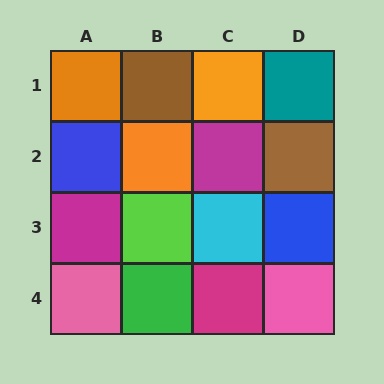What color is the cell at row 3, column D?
Blue.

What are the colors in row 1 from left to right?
Orange, brown, orange, teal.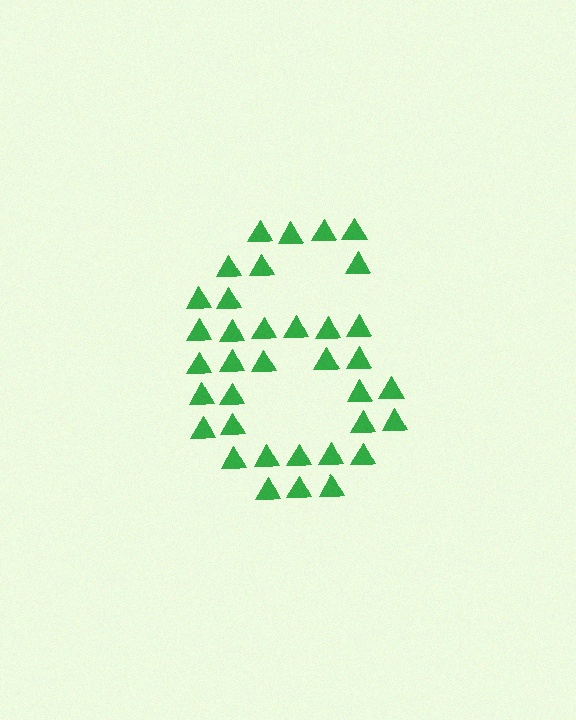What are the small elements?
The small elements are triangles.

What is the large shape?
The large shape is the digit 6.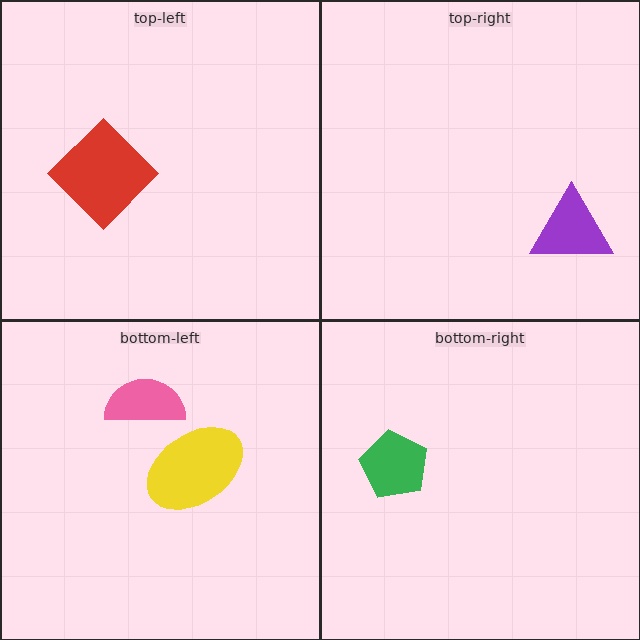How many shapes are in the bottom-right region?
1.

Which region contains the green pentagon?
The bottom-right region.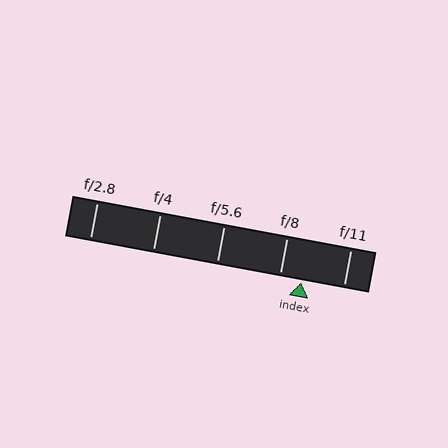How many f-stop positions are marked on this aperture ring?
There are 5 f-stop positions marked.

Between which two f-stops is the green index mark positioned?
The index mark is between f/8 and f/11.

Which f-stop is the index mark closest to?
The index mark is closest to f/8.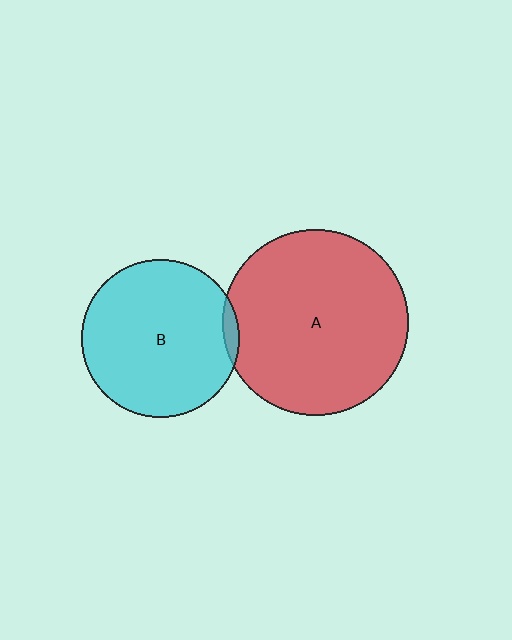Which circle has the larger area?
Circle A (red).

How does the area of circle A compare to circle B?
Approximately 1.4 times.